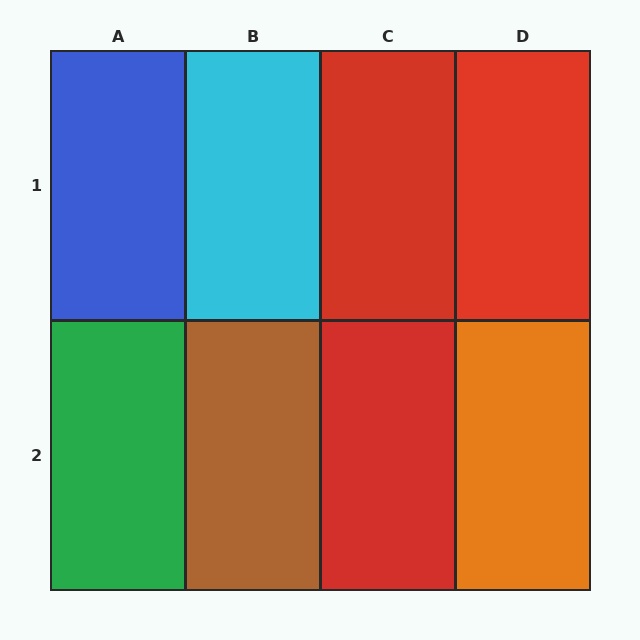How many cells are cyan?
1 cell is cyan.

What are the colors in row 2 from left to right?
Green, brown, red, orange.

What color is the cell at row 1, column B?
Cyan.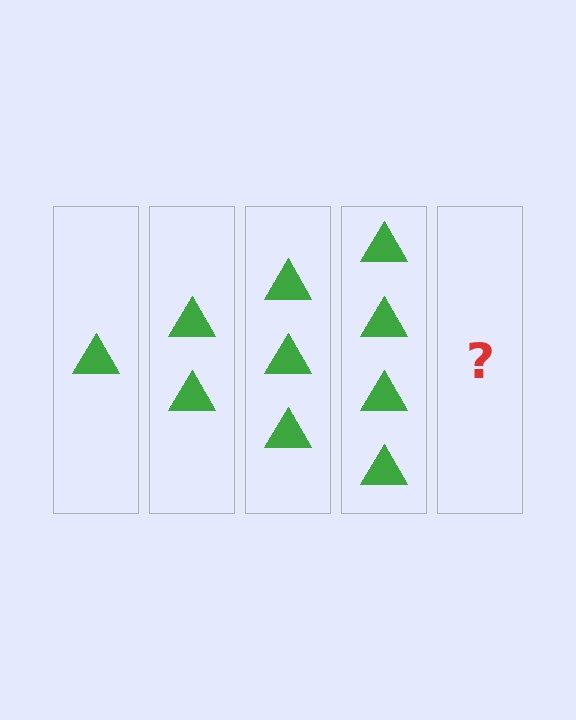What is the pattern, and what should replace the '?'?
The pattern is that each step adds one more triangle. The '?' should be 5 triangles.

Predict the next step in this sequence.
The next step is 5 triangles.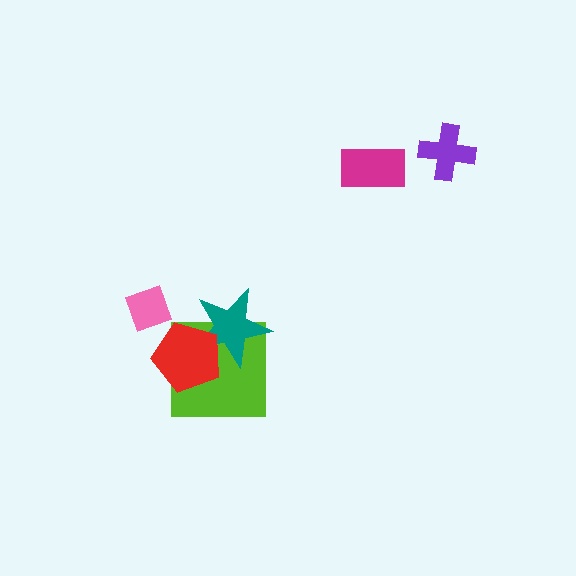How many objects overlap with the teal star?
2 objects overlap with the teal star.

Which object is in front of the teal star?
The red pentagon is in front of the teal star.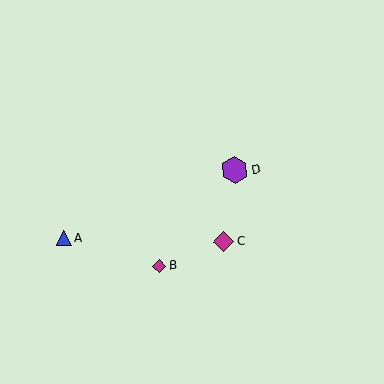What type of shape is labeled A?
Shape A is a blue triangle.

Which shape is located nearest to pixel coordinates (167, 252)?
The magenta diamond (labeled B) at (159, 266) is nearest to that location.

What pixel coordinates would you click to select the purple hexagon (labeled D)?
Click at (235, 170) to select the purple hexagon D.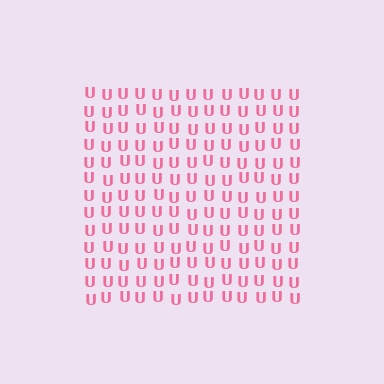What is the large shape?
The large shape is a square.